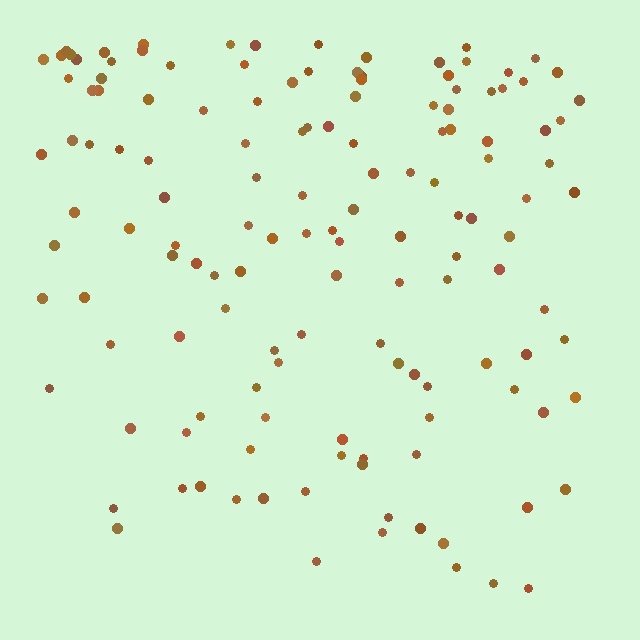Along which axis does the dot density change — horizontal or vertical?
Vertical.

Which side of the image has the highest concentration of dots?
The top.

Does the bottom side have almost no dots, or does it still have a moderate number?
Still a moderate number, just noticeably fewer than the top.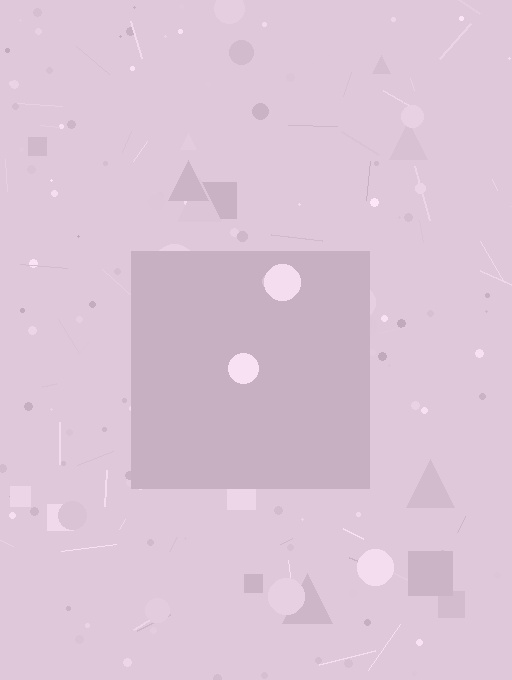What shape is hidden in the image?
A square is hidden in the image.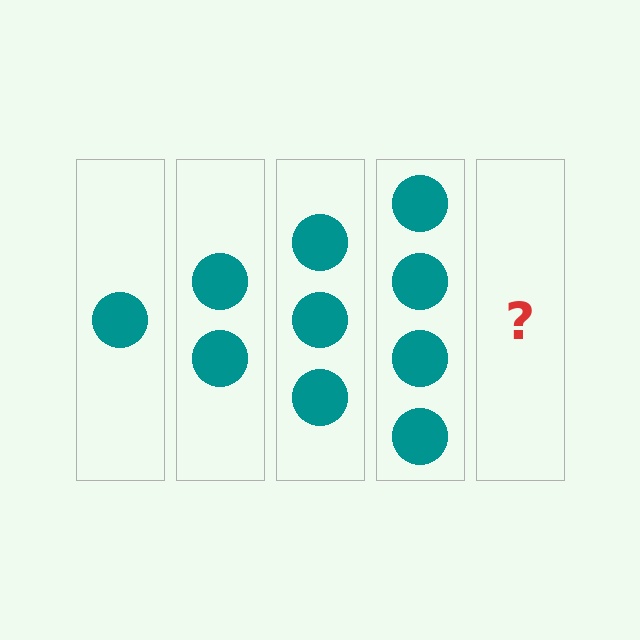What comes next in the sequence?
The next element should be 5 circles.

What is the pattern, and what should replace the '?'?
The pattern is that each step adds one more circle. The '?' should be 5 circles.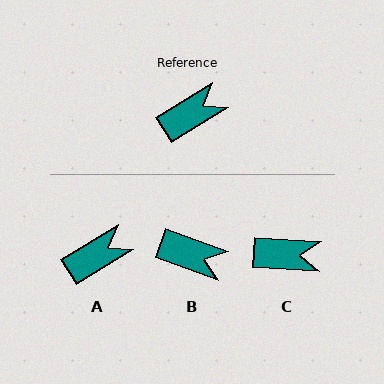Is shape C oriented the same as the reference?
No, it is off by about 35 degrees.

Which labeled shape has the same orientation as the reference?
A.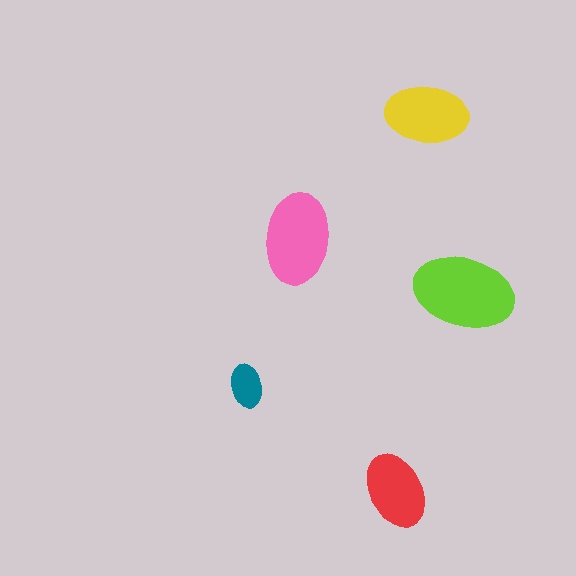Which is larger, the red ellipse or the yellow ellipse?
The yellow one.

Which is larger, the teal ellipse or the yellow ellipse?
The yellow one.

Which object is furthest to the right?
The lime ellipse is rightmost.